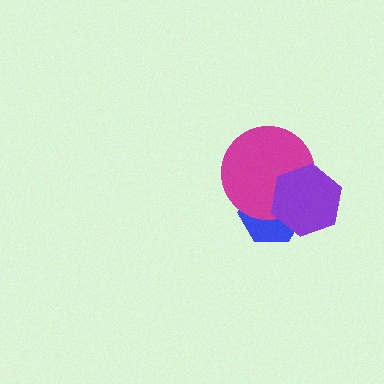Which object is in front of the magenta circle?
The purple hexagon is in front of the magenta circle.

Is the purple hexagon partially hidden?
No, no other shape covers it.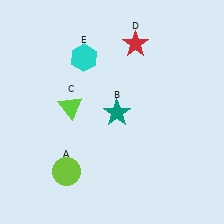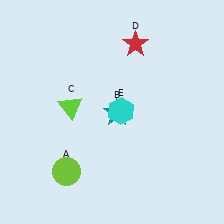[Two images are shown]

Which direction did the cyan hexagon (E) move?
The cyan hexagon (E) moved down.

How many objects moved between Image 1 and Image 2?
1 object moved between the two images.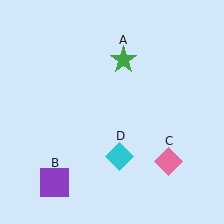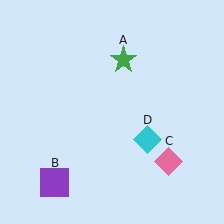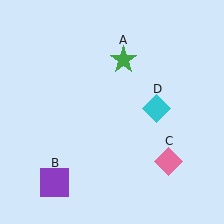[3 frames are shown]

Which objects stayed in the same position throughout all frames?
Green star (object A) and purple square (object B) and pink diamond (object C) remained stationary.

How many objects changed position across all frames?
1 object changed position: cyan diamond (object D).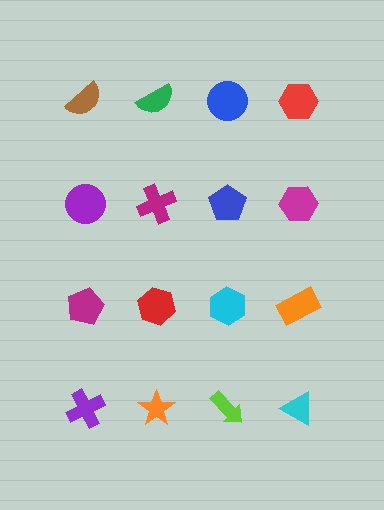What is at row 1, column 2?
A green semicircle.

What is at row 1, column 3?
A blue circle.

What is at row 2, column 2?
A magenta cross.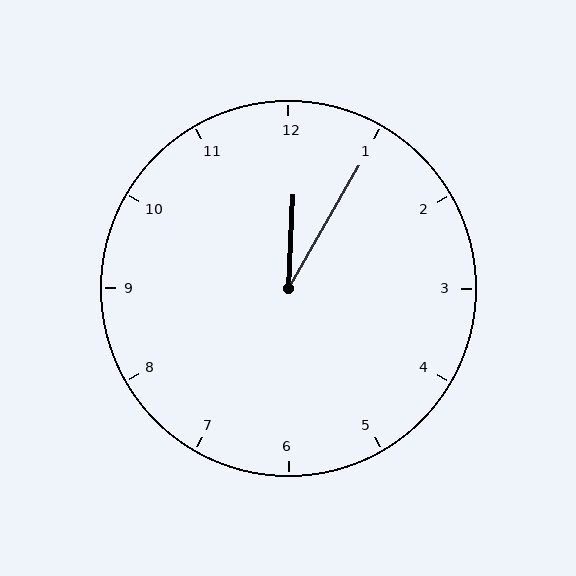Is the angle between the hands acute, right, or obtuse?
It is acute.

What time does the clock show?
12:05.